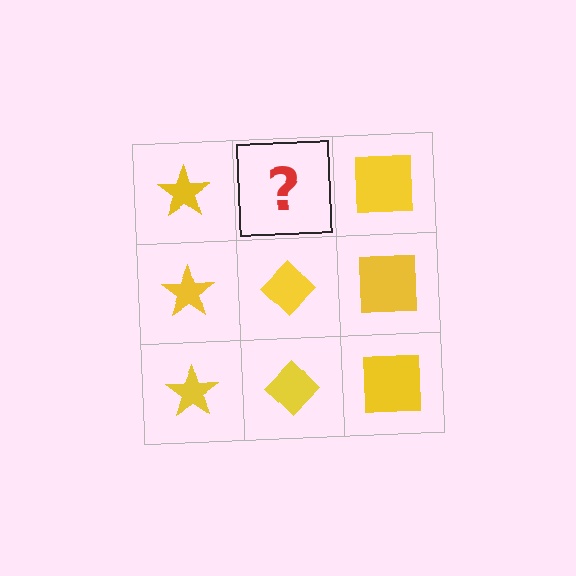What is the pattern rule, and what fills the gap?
The rule is that each column has a consistent shape. The gap should be filled with a yellow diamond.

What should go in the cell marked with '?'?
The missing cell should contain a yellow diamond.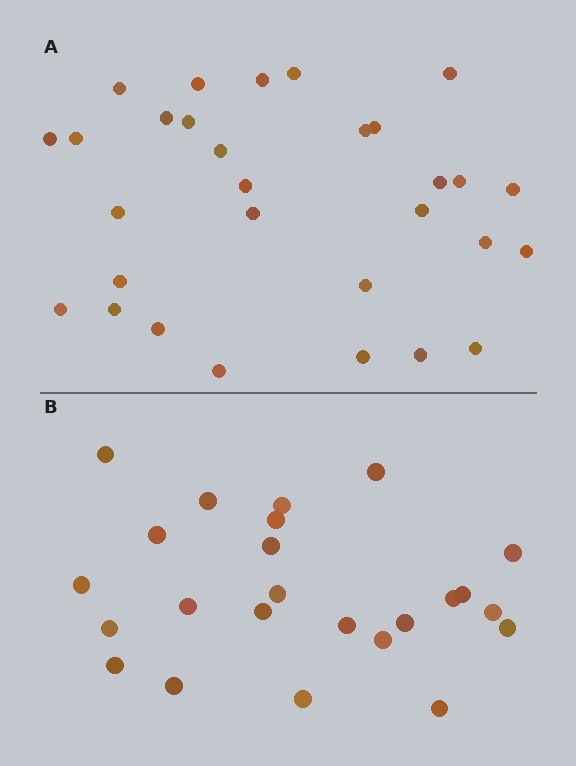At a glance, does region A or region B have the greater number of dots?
Region A (the top region) has more dots.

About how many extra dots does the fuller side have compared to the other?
Region A has about 6 more dots than region B.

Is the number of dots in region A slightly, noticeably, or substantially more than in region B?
Region A has noticeably more, but not dramatically so. The ratio is roughly 1.2 to 1.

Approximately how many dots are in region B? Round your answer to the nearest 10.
About 20 dots. (The exact count is 24, which rounds to 20.)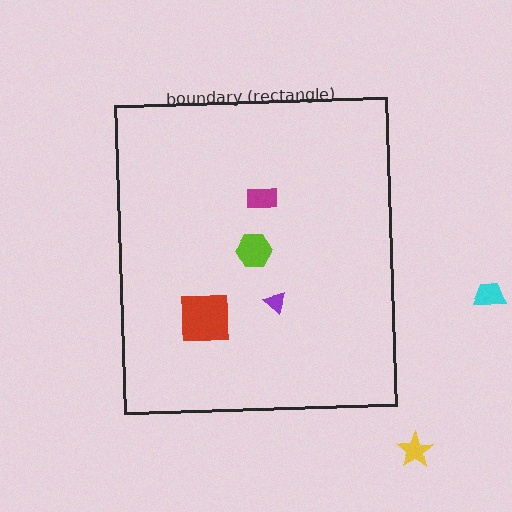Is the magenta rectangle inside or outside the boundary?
Inside.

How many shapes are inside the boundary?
4 inside, 2 outside.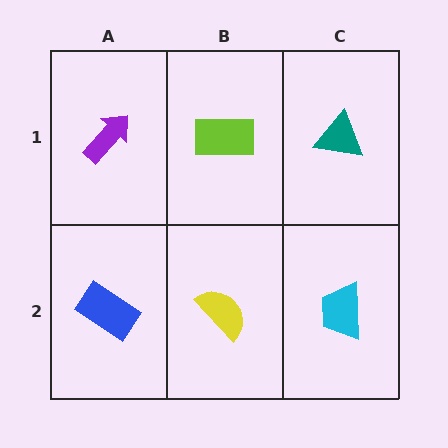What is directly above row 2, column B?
A lime rectangle.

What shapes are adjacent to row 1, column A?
A blue rectangle (row 2, column A), a lime rectangle (row 1, column B).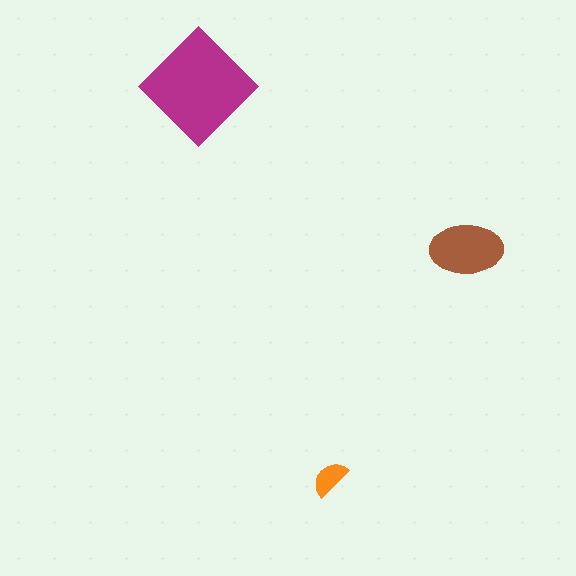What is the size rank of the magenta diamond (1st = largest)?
1st.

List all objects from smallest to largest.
The orange semicircle, the brown ellipse, the magenta diamond.